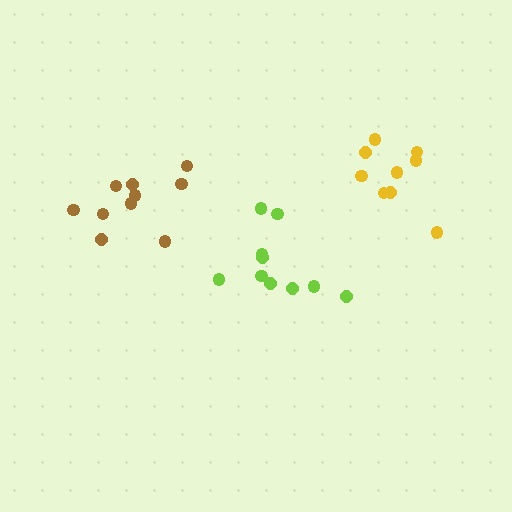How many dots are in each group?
Group 1: 10 dots, Group 2: 10 dots, Group 3: 9 dots (29 total).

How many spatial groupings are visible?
There are 3 spatial groupings.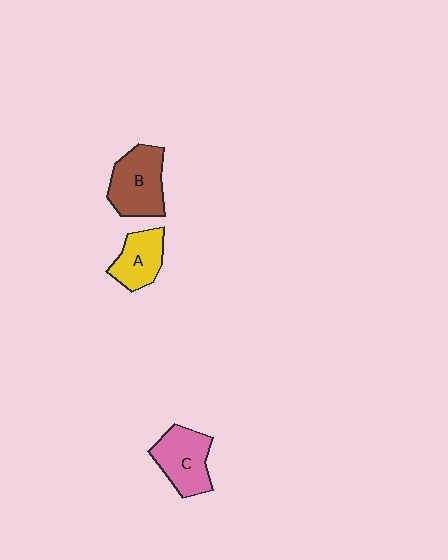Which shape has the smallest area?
Shape A (yellow).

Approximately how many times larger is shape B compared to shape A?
Approximately 1.4 times.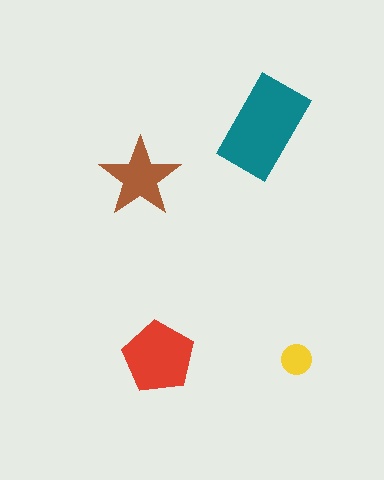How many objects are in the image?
There are 4 objects in the image.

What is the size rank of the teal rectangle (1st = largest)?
1st.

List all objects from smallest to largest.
The yellow circle, the brown star, the red pentagon, the teal rectangle.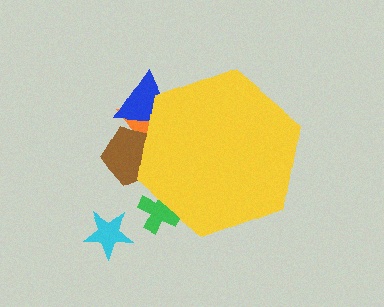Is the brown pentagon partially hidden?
Yes, the brown pentagon is partially hidden behind the yellow hexagon.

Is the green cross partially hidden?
Yes, the green cross is partially hidden behind the yellow hexagon.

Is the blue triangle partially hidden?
Yes, the blue triangle is partially hidden behind the yellow hexagon.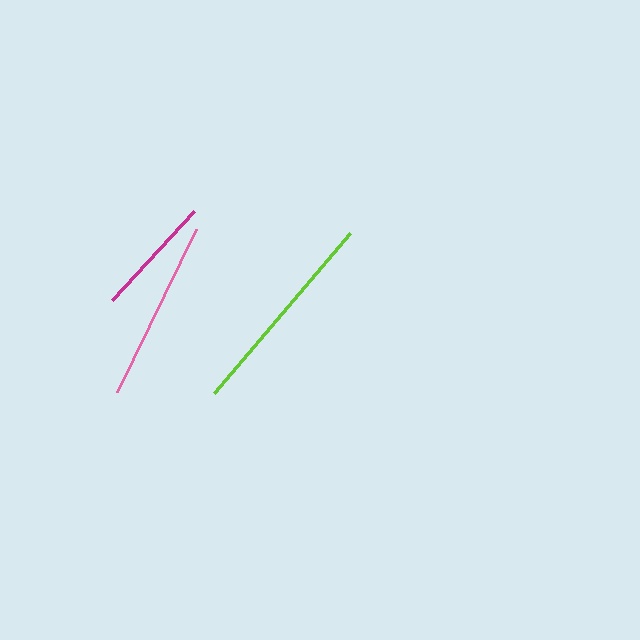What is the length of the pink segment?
The pink segment is approximately 181 pixels long.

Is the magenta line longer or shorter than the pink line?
The pink line is longer than the magenta line.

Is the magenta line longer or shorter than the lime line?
The lime line is longer than the magenta line.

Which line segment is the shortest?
The magenta line is the shortest at approximately 121 pixels.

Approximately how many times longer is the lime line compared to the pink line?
The lime line is approximately 1.2 times the length of the pink line.